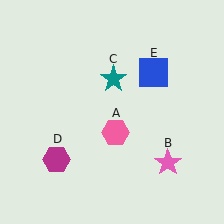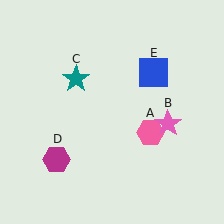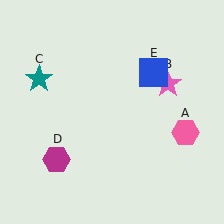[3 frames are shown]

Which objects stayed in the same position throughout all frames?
Magenta hexagon (object D) and blue square (object E) remained stationary.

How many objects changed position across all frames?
3 objects changed position: pink hexagon (object A), pink star (object B), teal star (object C).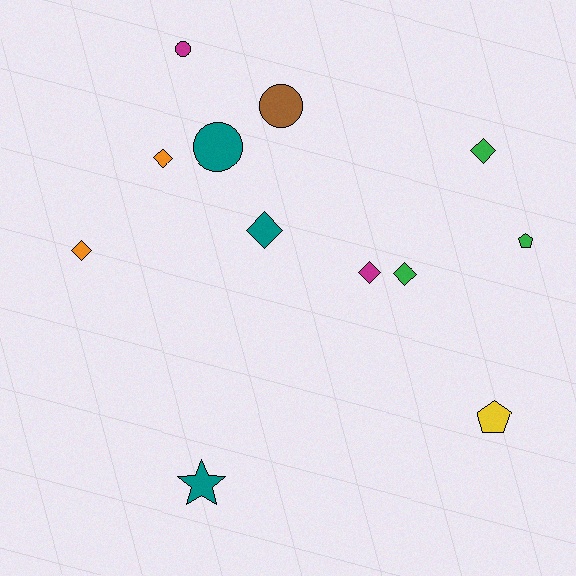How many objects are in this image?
There are 12 objects.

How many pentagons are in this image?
There are 2 pentagons.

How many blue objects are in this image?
There are no blue objects.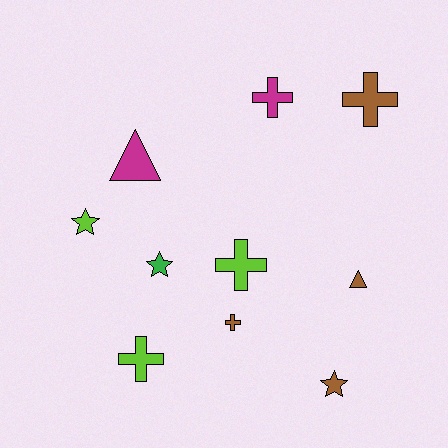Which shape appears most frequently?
Cross, with 5 objects.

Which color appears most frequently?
Brown, with 4 objects.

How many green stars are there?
There is 1 green star.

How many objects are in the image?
There are 10 objects.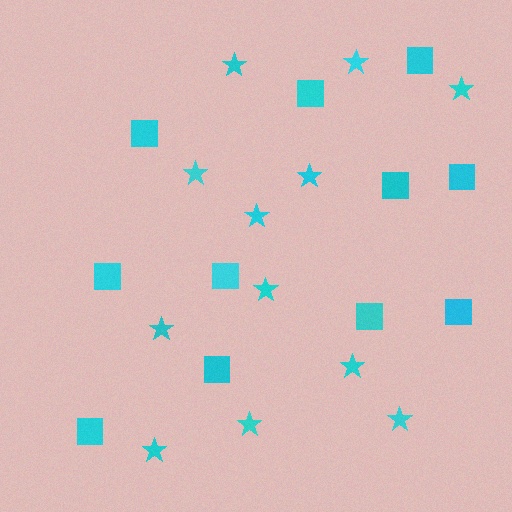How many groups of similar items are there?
There are 2 groups: one group of stars (12) and one group of squares (11).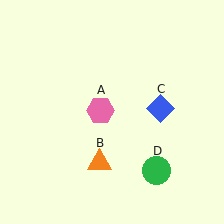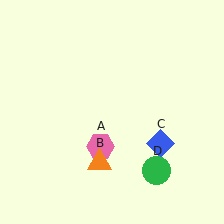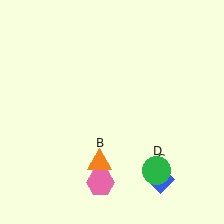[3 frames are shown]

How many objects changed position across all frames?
2 objects changed position: pink hexagon (object A), blue diamond (object C).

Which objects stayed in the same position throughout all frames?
Orange triangle (object B) and green circle (object D) remained stationary.